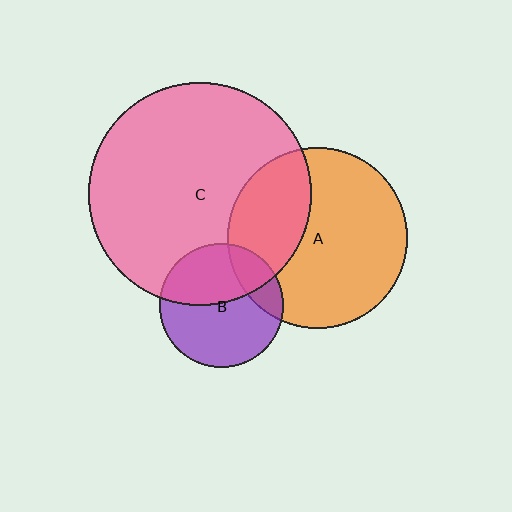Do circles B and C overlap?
Yes.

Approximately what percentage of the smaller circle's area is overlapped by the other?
Approximately 40%.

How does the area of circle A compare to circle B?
Approximately 2.1 times.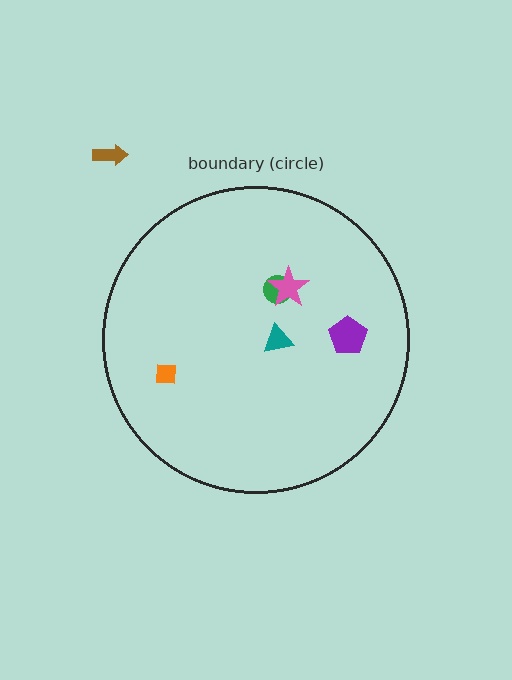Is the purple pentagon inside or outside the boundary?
Inside.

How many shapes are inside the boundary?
5 inside, 1 outside.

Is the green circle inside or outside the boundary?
Inside.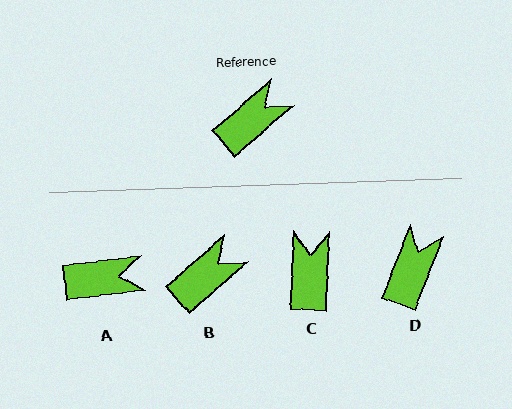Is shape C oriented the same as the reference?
No, it is off by about 46 degrees.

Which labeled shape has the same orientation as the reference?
B.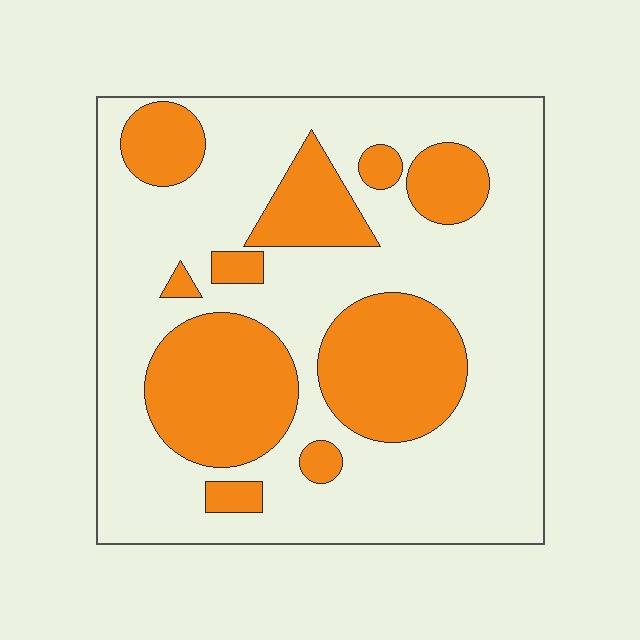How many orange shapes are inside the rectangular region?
10.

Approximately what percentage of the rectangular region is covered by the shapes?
Approximately 30%.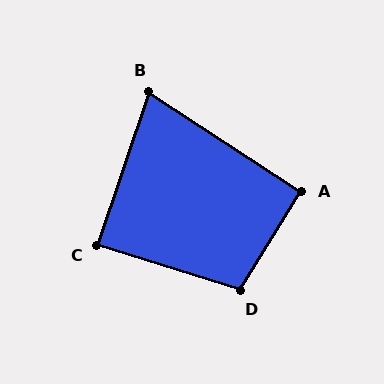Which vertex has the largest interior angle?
D, at approximately 105 degrees.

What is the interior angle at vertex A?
Approximately 92 degrees (approximately right).